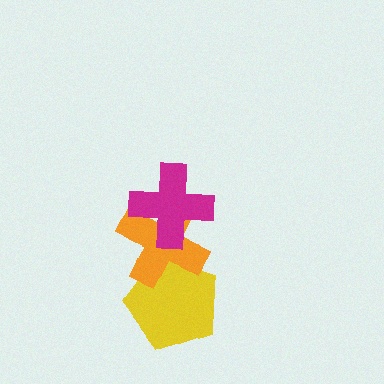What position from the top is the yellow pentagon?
The yellow pentagon is 3rd from the top.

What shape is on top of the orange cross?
The magenta cross is on top of the orange cross.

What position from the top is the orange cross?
The orange cross is 2nd from the top.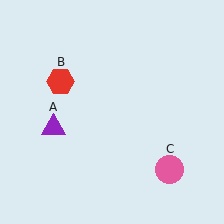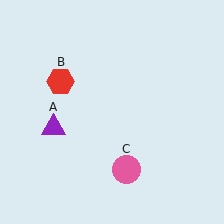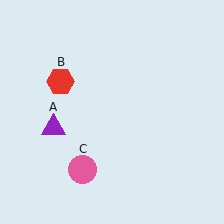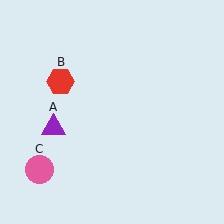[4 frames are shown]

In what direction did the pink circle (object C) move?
The pink circle (object C) moved left.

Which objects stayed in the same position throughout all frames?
Purple triangle (object A) and red hexagon (object B) remained stationary.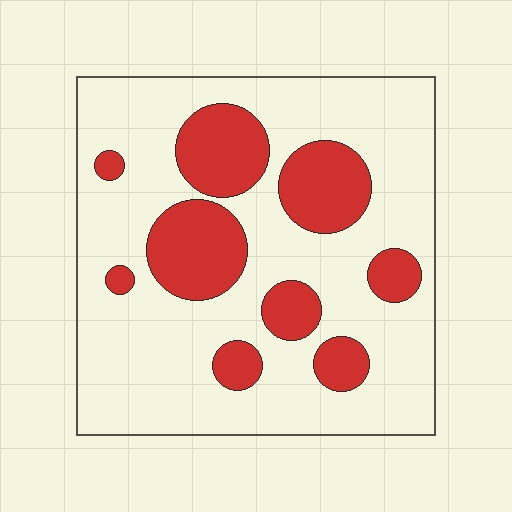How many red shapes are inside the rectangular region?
9.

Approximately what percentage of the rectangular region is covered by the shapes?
Approximately 25%.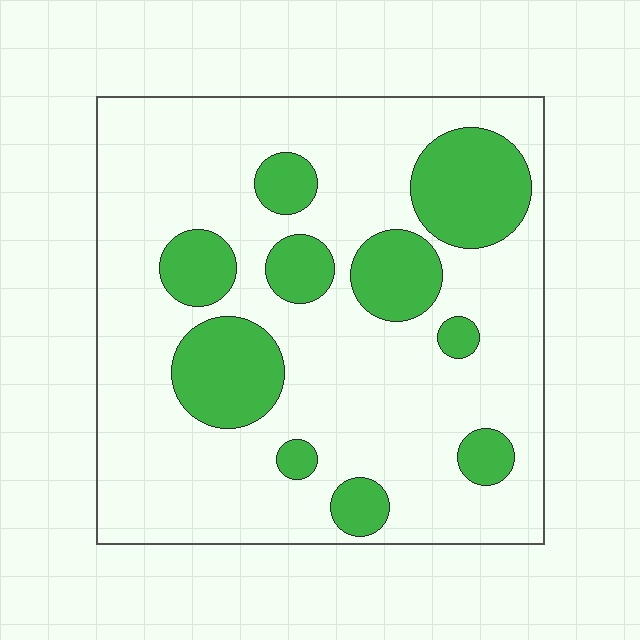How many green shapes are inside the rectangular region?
10.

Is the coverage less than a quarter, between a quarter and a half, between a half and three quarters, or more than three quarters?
Less than a quarter.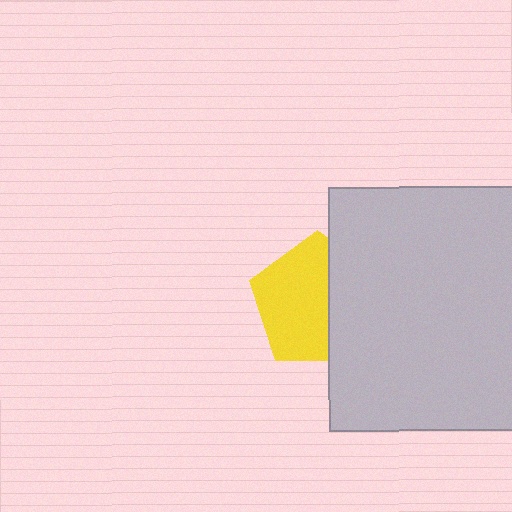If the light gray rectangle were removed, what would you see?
You would see the complete yellow pentagon.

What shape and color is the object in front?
The object in front is a light gray rectangle.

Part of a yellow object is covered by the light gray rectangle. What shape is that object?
It is a pentagon.